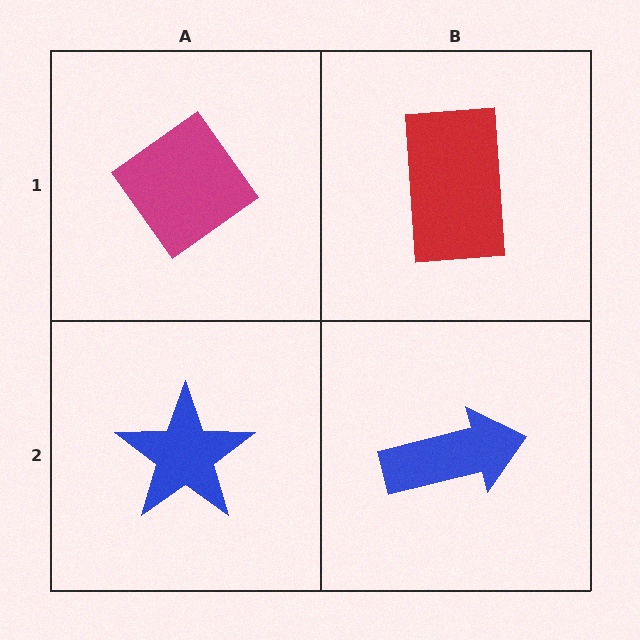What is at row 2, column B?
A blue arrow.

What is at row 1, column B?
A red rectangle.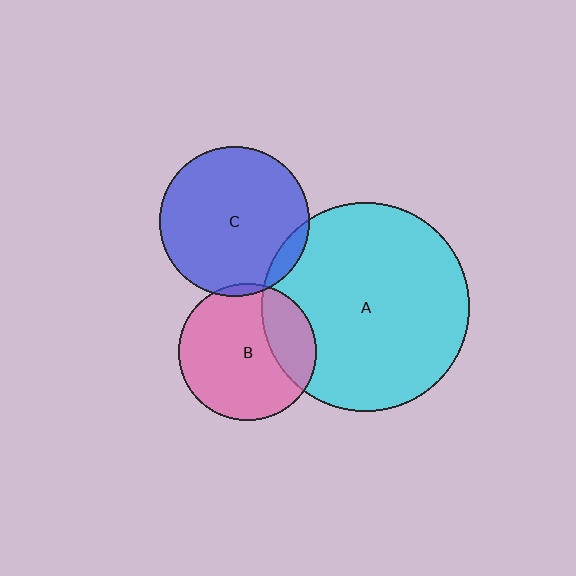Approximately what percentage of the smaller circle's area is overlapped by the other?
Approximately 25%.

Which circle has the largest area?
Circle A (cyan).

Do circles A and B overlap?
Yes.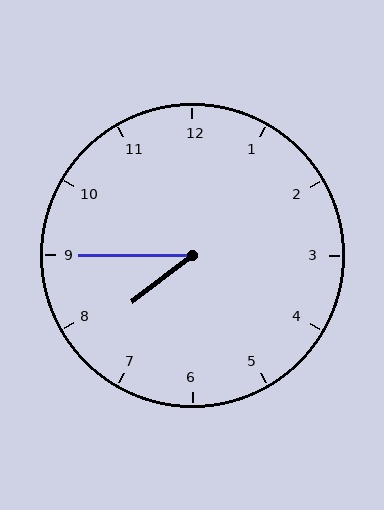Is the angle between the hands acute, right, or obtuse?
It is acute.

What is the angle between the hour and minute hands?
Approximately 38 degrees.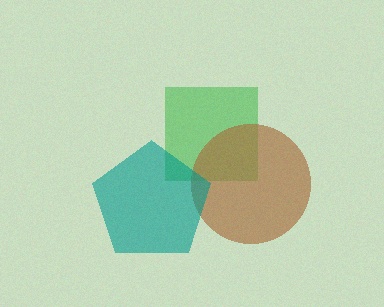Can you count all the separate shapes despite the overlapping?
Yes, there are 3 separate shapes.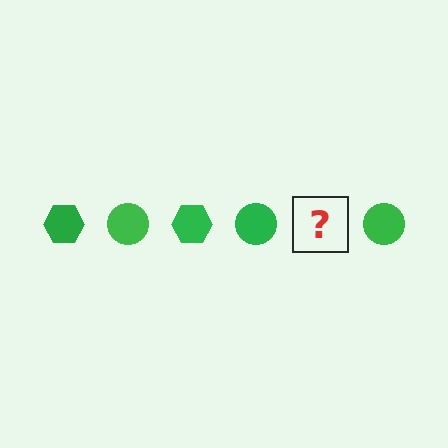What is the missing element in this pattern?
The missing element is a green hexagon.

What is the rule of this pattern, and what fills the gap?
The rule is that the pattern cycles through hexagon, circle shapes in green. The gap should be filled with a green hexagon.